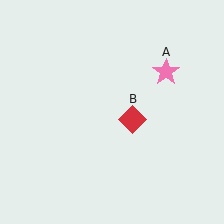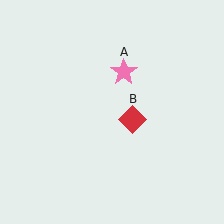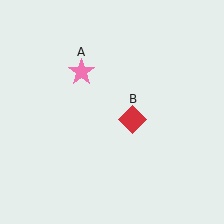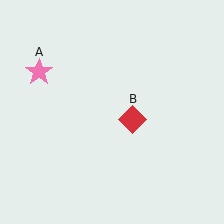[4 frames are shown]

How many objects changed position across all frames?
1 object changed position: pink star (object A).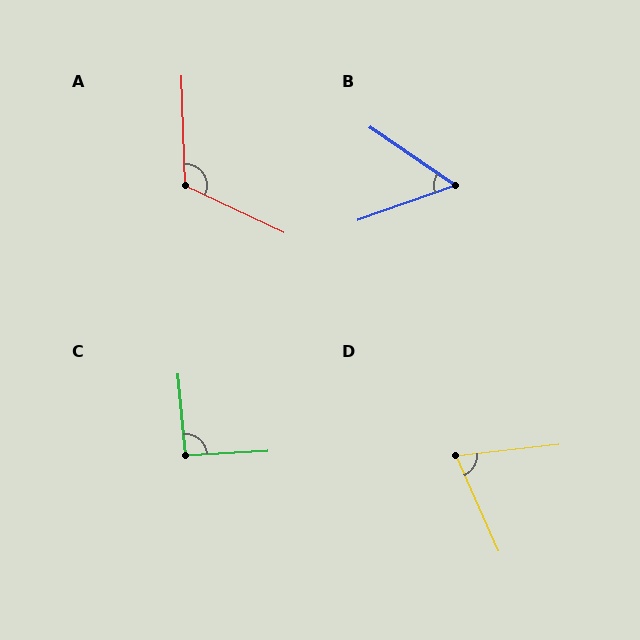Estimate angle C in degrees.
Approximately 92 degrees.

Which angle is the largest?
A, at approximately 117 degrees.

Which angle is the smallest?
B, at approximately 53 degrees.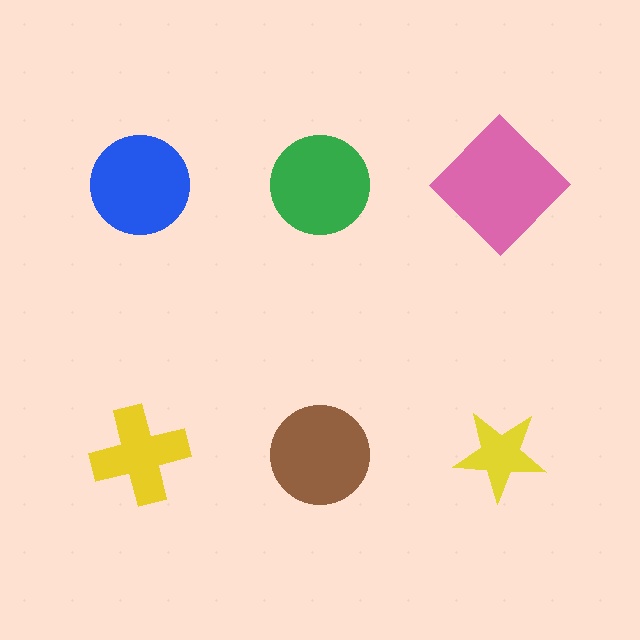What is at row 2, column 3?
A yellow star.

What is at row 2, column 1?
A yellow cross.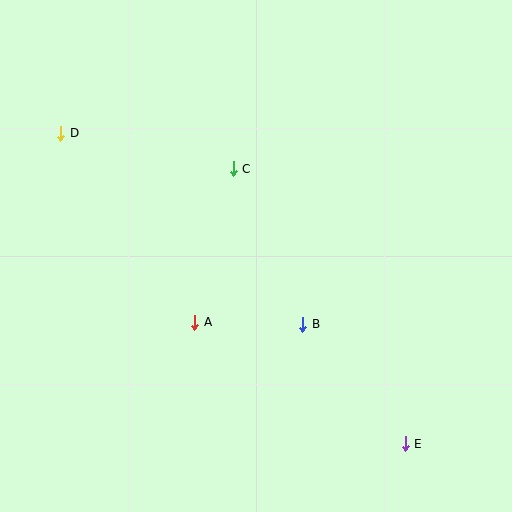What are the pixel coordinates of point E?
Point E is at (405, 444).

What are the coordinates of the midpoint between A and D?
The midpoint between A and D is at (128, 228).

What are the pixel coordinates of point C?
Point C is at (233, 169).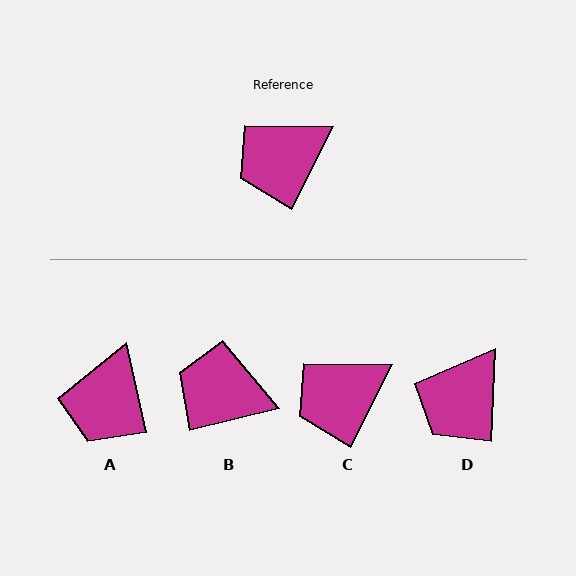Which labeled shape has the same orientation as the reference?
C.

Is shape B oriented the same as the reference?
No, it is off by about 49 degrees.